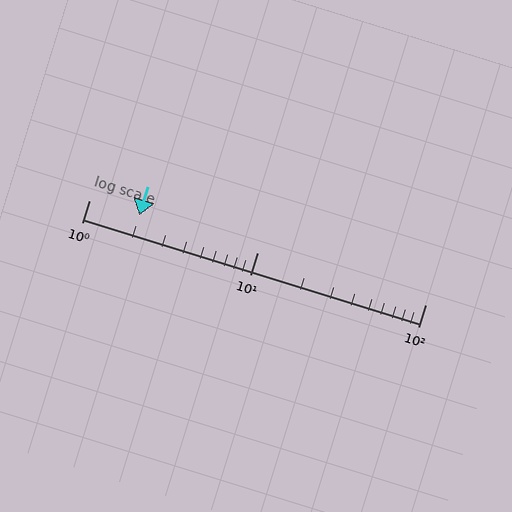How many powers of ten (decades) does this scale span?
The scale spans 2 decades, from 1 to 100.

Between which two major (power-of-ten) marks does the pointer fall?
The pointer is between 1 and 10.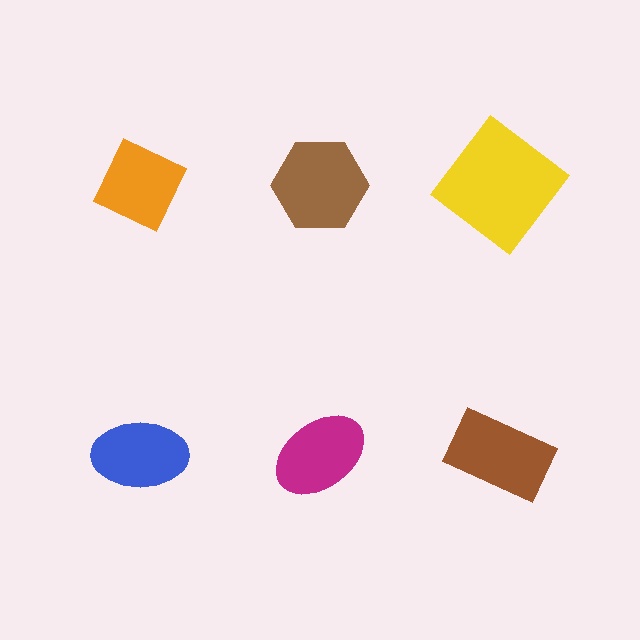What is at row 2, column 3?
A brown rectangle.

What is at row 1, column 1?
An orange diamond.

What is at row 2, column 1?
A blue ellipse.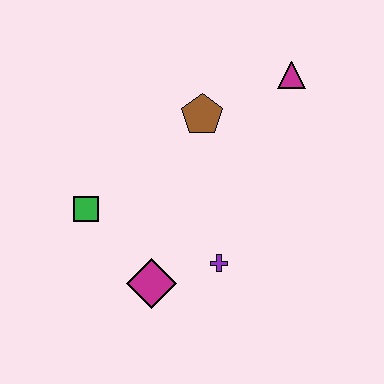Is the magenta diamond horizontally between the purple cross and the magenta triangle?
No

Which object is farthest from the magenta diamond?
The magenta triangle is farthest from the magenta diamond.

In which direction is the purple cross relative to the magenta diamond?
The purple cross is to the right of the magenta diamond.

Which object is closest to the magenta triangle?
The brown pentagon is closest to the magenta triangle.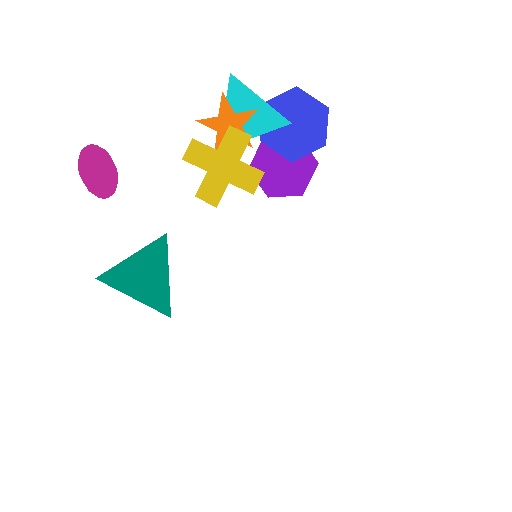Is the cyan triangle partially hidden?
Yes, it is partially covered by another shape.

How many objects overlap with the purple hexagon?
3 objects overlap with the purple hexagon.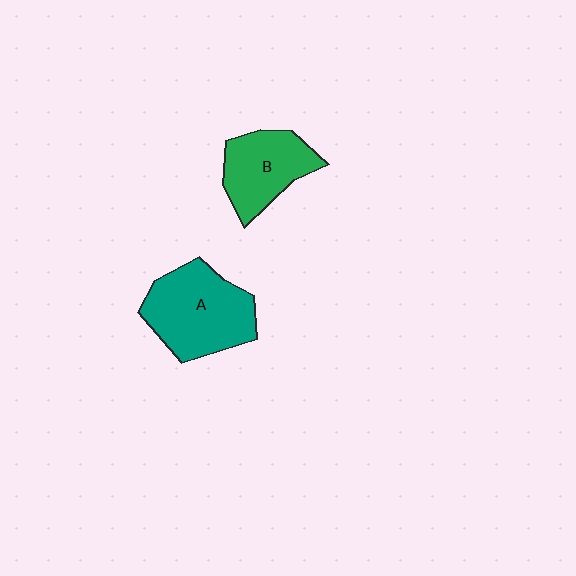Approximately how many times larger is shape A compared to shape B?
Approximately 1.4 times.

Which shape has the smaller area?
Shape B (green).